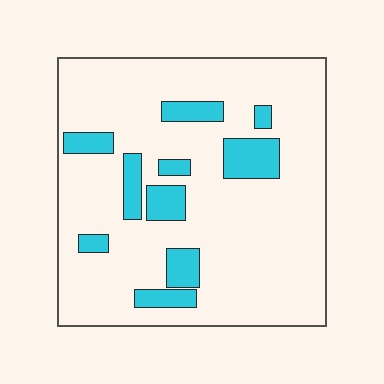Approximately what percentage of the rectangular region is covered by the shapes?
Approximately 15%.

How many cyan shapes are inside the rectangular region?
10.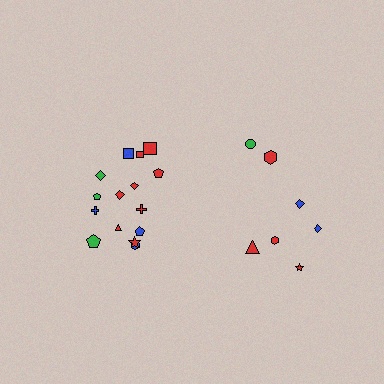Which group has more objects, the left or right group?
The left group.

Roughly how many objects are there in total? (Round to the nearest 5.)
Roughly 20 objects in total.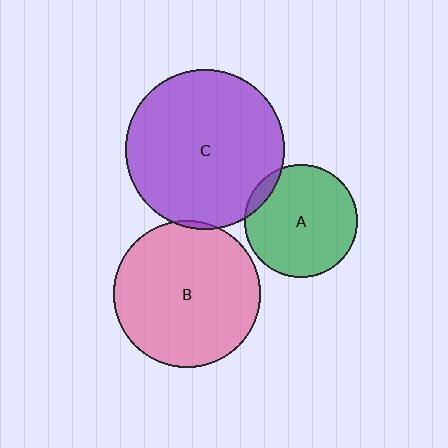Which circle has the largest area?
Circle C (purple).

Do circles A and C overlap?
Yes.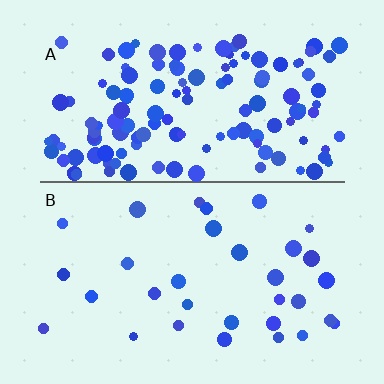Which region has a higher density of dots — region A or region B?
A (the top).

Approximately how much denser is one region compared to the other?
Approximately 4.1× — region A over region B.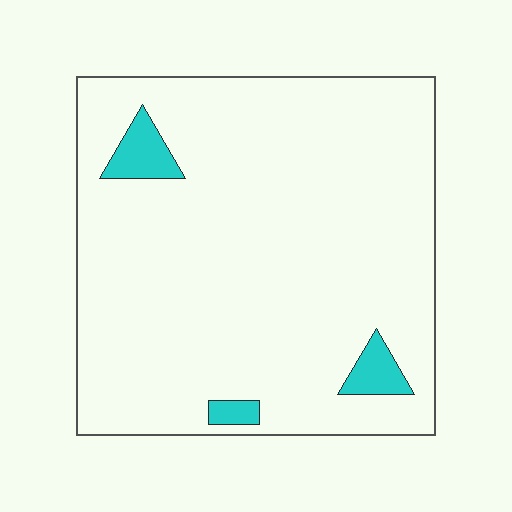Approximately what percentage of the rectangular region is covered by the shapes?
Approximately 5%.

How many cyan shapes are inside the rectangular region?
3.